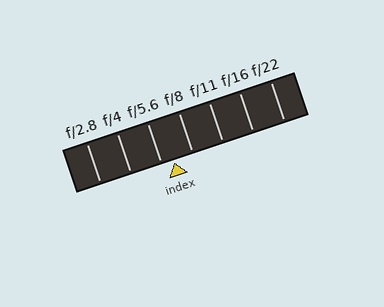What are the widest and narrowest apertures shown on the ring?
The widest aperture shown is f/2.8 and the narrowest is f/22.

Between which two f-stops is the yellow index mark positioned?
The index mark is between f/5.6 and f/8.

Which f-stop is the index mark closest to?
The index mark is closest to f/5.6.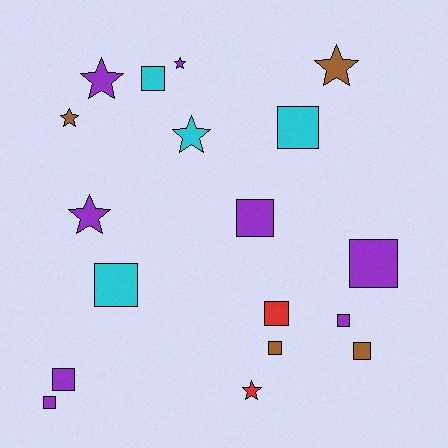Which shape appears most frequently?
Square, with 11 objects.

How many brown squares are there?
There are 2 brown squares.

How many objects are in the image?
There are 18 objects.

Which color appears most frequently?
Purple, with 8 objects.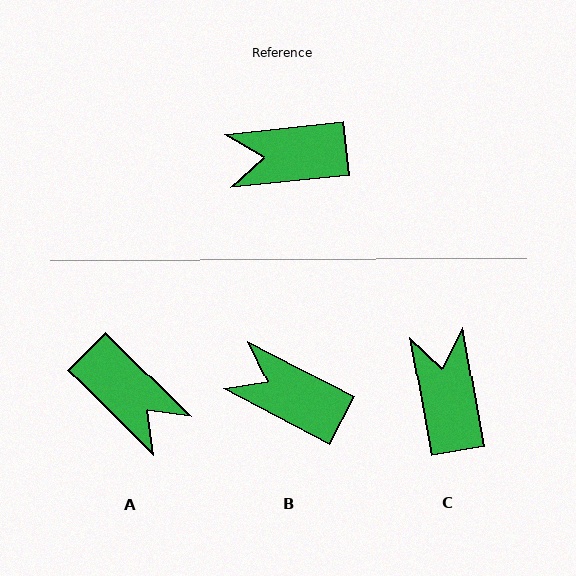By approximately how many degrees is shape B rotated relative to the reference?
Approximately 33 degrees clockwise.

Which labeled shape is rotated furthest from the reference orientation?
A, about 129 degrees away.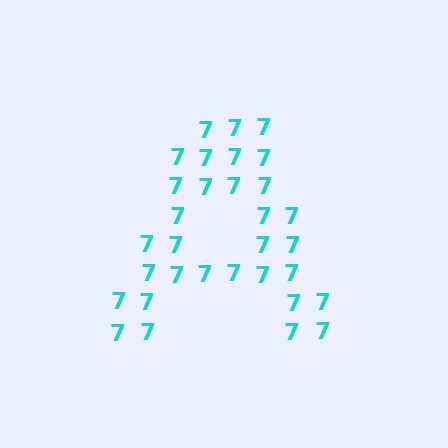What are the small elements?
The small elements are digit 7's.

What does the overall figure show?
The overall figure shows the letter A.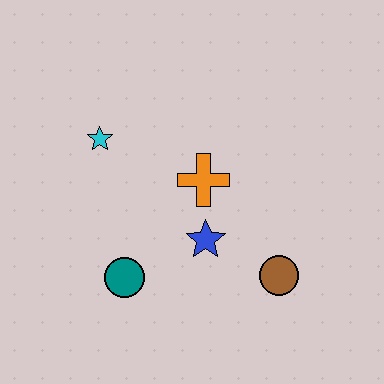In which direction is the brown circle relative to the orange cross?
The brown circle is below the orange cross.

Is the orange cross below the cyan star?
Yes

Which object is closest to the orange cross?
The blue star is closest to the orange cross.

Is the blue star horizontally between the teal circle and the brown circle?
Yes